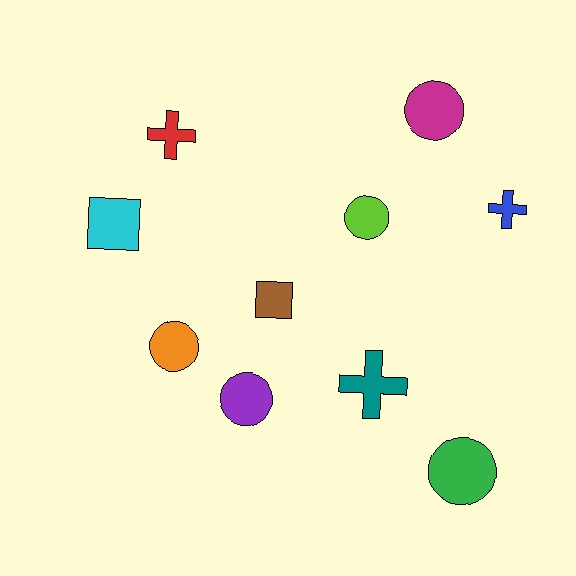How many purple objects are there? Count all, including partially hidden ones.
There is 1 purple object.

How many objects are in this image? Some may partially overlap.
There are 10 objects.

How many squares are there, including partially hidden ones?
There are 2 squares.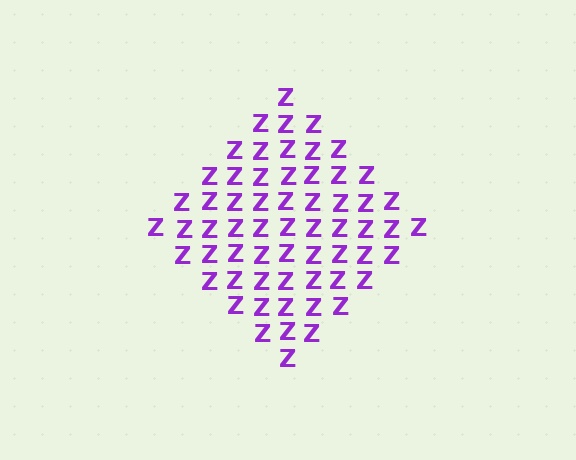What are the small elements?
The small elements are letter Z's.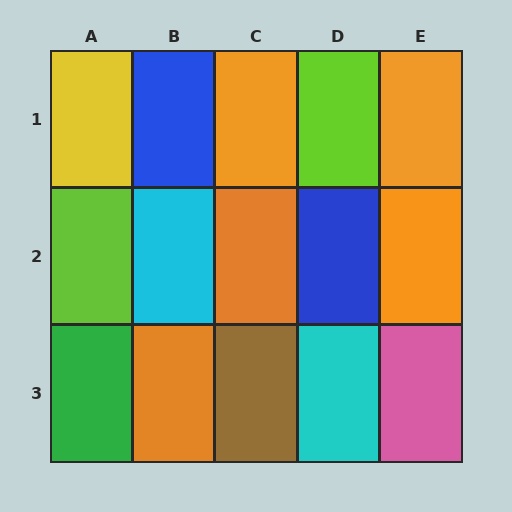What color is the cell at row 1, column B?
Blue.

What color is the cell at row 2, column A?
Lime.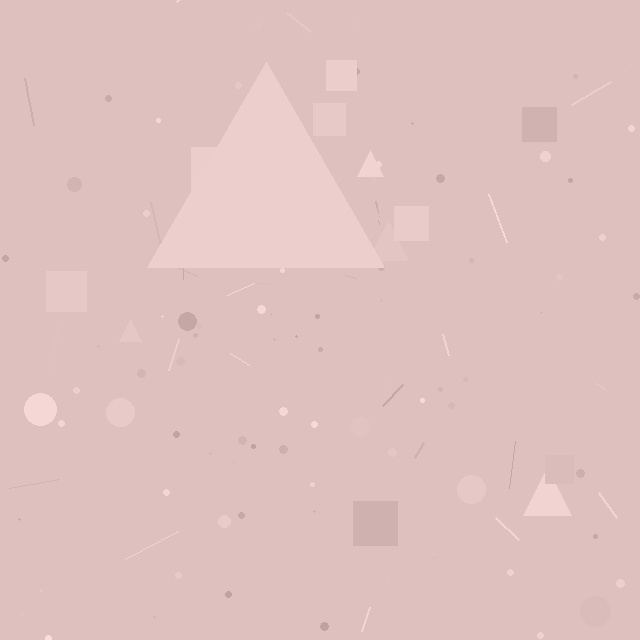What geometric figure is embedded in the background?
A triangle is embedded in the background.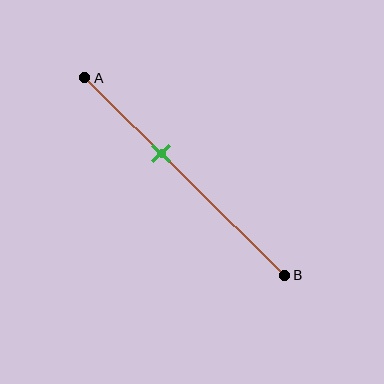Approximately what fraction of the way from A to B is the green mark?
The green mark is approximately 40% of the way from A to B.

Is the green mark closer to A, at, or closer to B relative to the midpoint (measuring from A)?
The green mark is closer to point A than the midpoint of segment AB.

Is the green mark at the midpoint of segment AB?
No, the mark is at about 40% from A, not at the 50% midpoint.